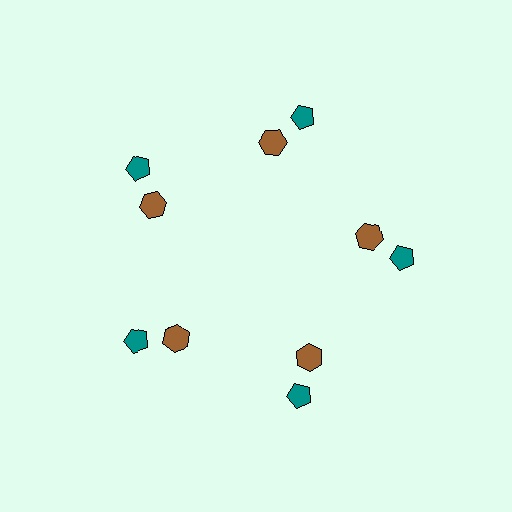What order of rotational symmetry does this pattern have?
This pattern has 5-fold rotational symmetry.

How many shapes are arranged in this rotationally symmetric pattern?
There are 10 shapes, arranged in 5 groups of 2.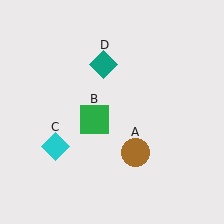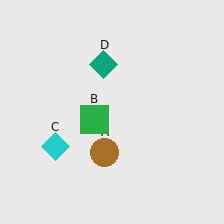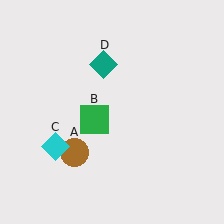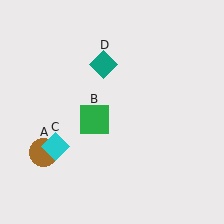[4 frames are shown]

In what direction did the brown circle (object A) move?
The brown circle (object A) moved left.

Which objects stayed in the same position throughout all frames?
Green square (object B) and cyan diamond (object C) and teal diamond (object D) remained stationary.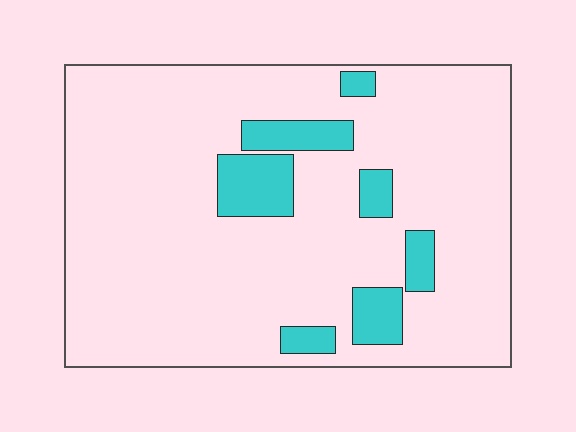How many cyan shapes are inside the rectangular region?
7.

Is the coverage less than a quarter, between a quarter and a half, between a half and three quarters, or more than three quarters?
Less than a quarter.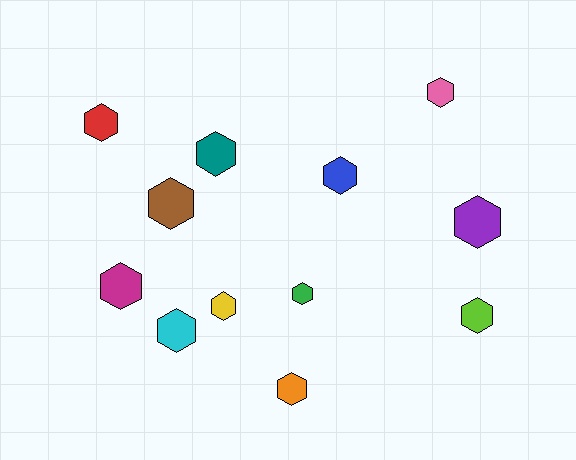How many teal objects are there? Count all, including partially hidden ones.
There is 1 teal object.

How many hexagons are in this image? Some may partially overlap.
There are 12 hexagons.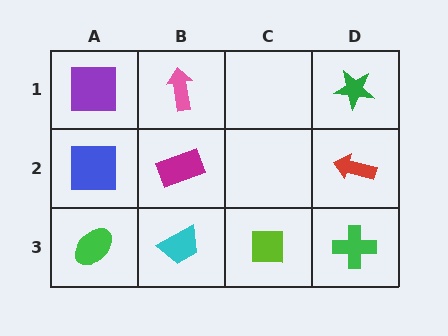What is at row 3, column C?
A lime square.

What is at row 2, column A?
A blue square.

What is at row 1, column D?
A green star.